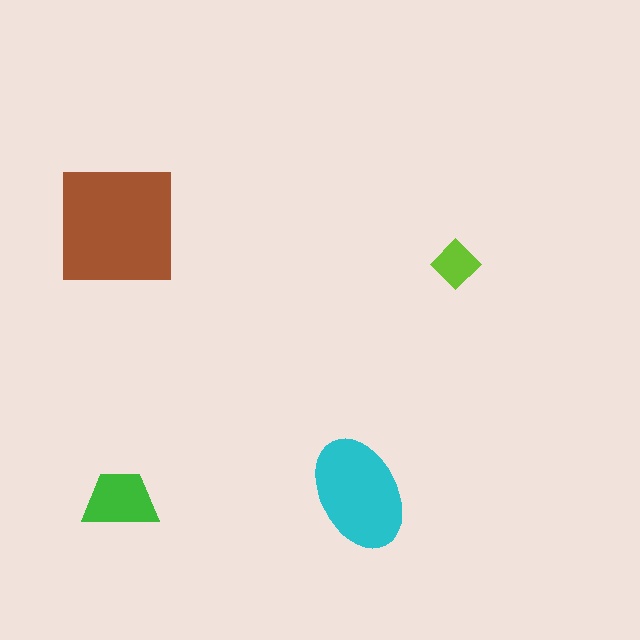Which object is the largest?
The brown square.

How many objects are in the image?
There are 4 objects in the image.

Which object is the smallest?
The lime diamond.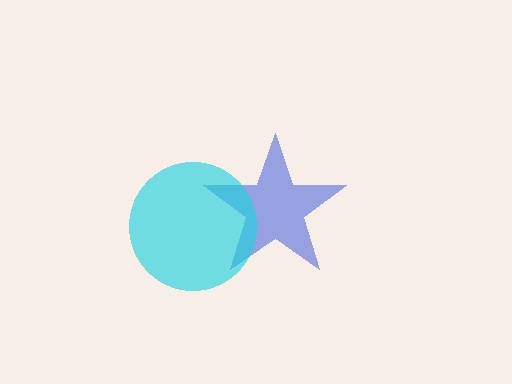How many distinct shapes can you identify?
There are 2 distinct shapes: a blue star, a cyan circle.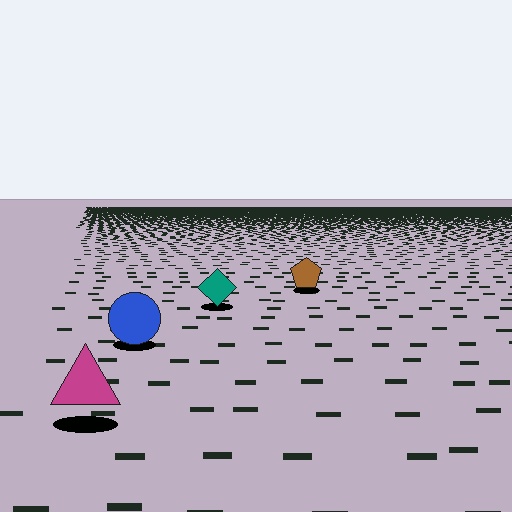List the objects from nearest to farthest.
From nearest to farthest: the magenta triangle, the blue circle, the teal diamond, the brown pentagon.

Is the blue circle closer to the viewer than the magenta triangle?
No. The magenta triangle is closer — you can tell from the texture gradient: the ground texture is coarser near it.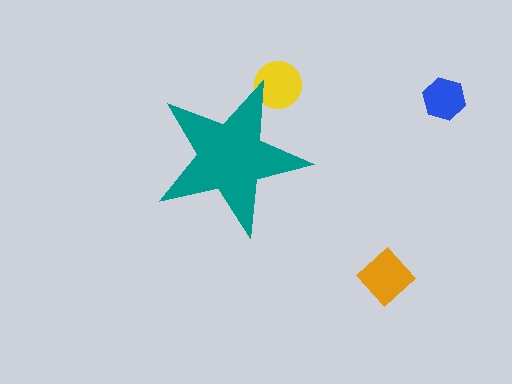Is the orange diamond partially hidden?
No, the orange diamond is fully visible.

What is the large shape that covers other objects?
A teal star.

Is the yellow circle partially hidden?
Yes, the yellow circle is partially hidden behind the teal star.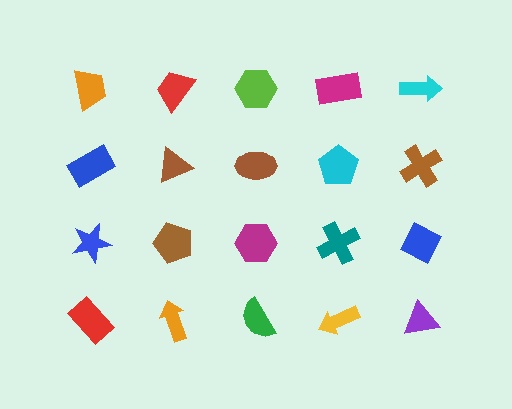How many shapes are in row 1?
5 shapes.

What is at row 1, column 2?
A red trapezoid.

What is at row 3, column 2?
A brown pentagon.